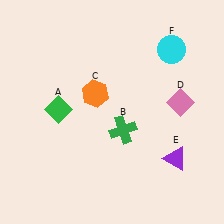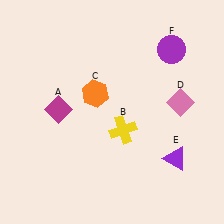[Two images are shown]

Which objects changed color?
A changed from green to magenta. B changed from green to yellow. F changed from cyan to purple.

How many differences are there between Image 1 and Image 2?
There are 3 differences between the two images.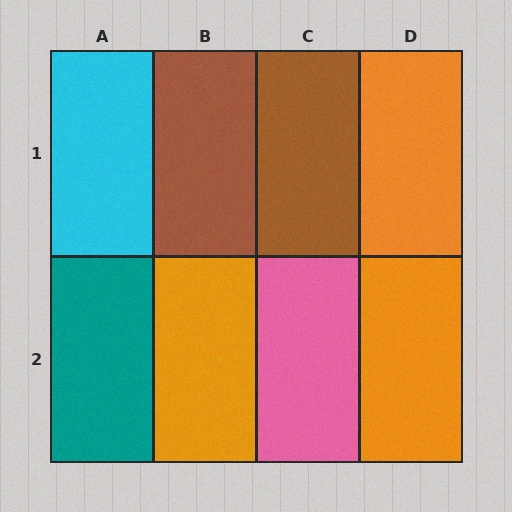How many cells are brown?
2 cells are brown.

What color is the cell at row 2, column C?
Pink.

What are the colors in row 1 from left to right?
Cyan, brown, brown, orange.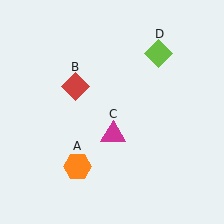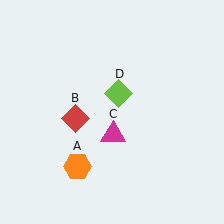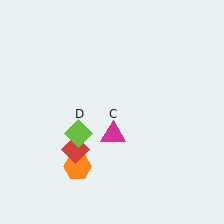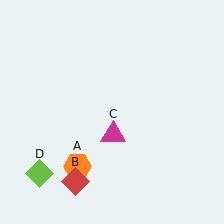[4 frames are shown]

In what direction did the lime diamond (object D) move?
The lime diamond (object D) moved down and to the left.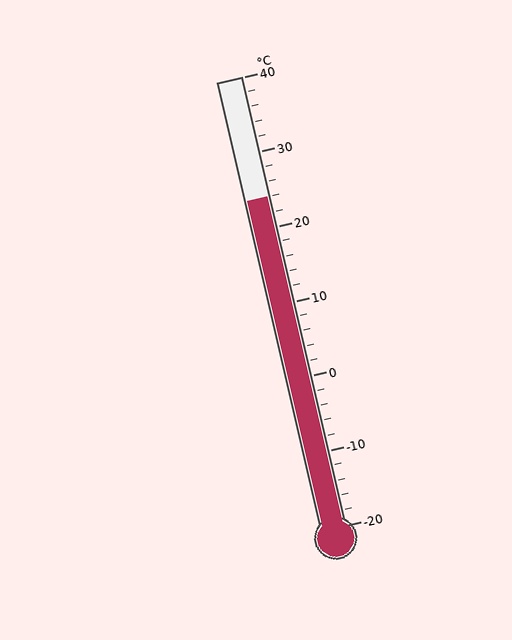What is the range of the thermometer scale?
The thermometer scale ranges from -20°C to 40°C.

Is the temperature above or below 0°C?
The temperature is above 0°C.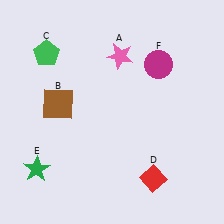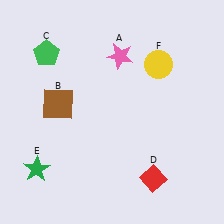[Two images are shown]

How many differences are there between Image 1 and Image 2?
There is 1 difference between the two images.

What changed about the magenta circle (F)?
In Image 1, F is magenta. In Image 2, it changed to yellow.